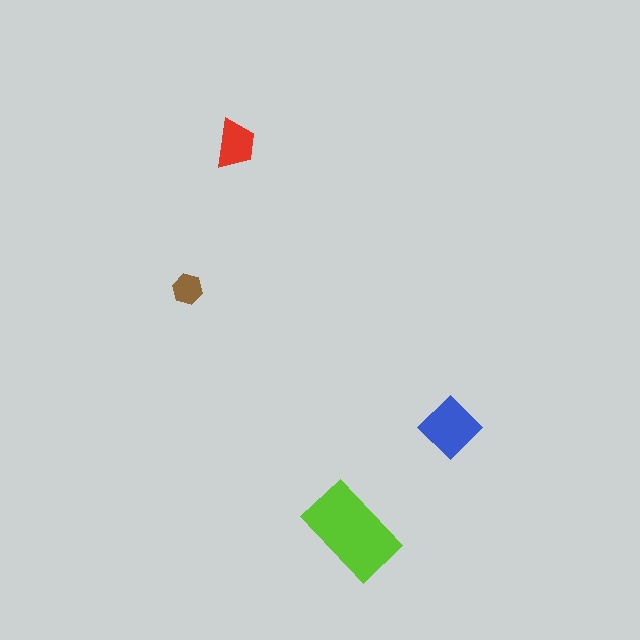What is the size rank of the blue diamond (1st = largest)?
2nd.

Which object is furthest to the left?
The brown hexagon is leftmost.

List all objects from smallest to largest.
The brown hexagon, the red trapezoid, the blue diamond, the lime rectangle.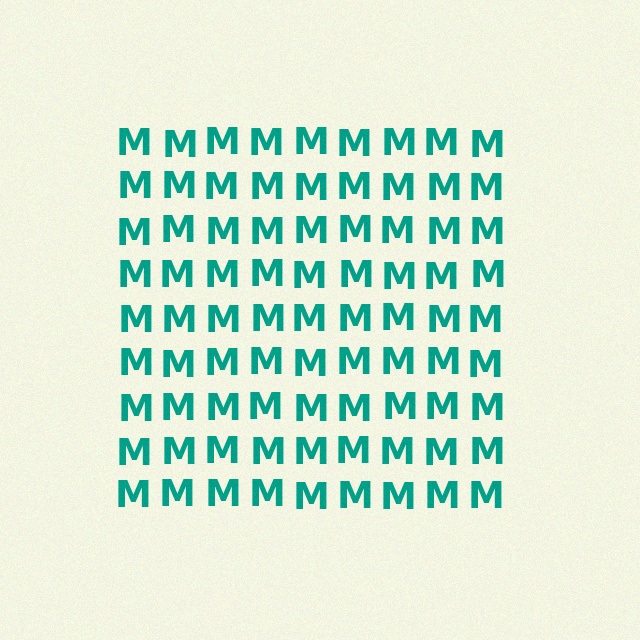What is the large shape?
The large shape is a square.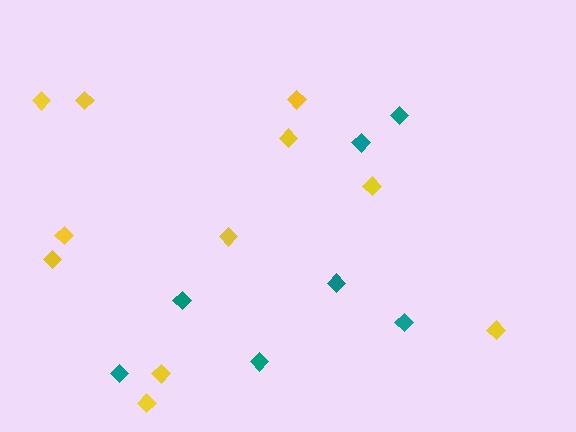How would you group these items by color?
There are 2 groups: one group of yellow diamonds (11) and one group of teal diamonds (7).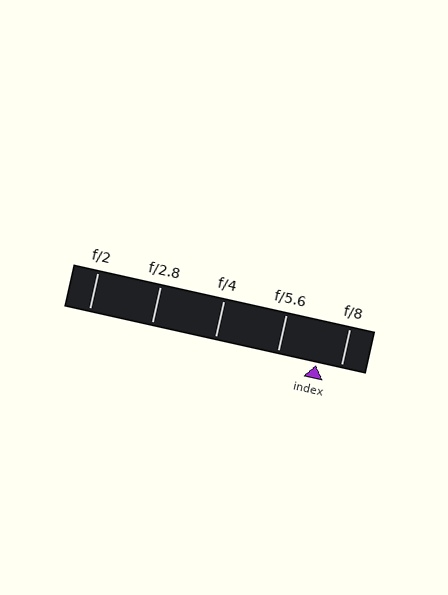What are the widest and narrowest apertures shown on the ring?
The widest aperture shown is f/2 and the narrowest is f/8.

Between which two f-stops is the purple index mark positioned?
The index mark is between f/5.6 and f/8.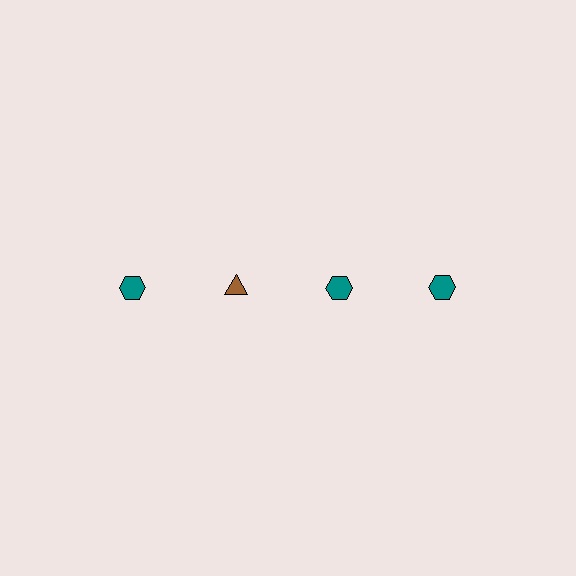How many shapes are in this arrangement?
There are 4 shapes arranged in a grid pattern.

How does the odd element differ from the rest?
It differs in both color (brown instead of teal) and shape (triangle instead of hexagon).